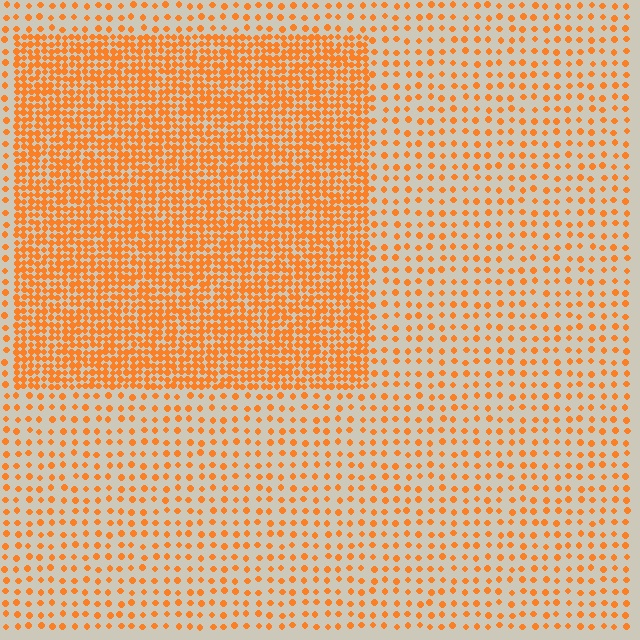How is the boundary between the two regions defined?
The boundary is defined by a change in element density (approximately 2.8x ratio). All elements are the same color, size, and shape.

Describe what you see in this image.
The image contains small orange elements arranged at two different densities. A rectangle-shaped region is visible where the elements are more densely packed than the surrounding area.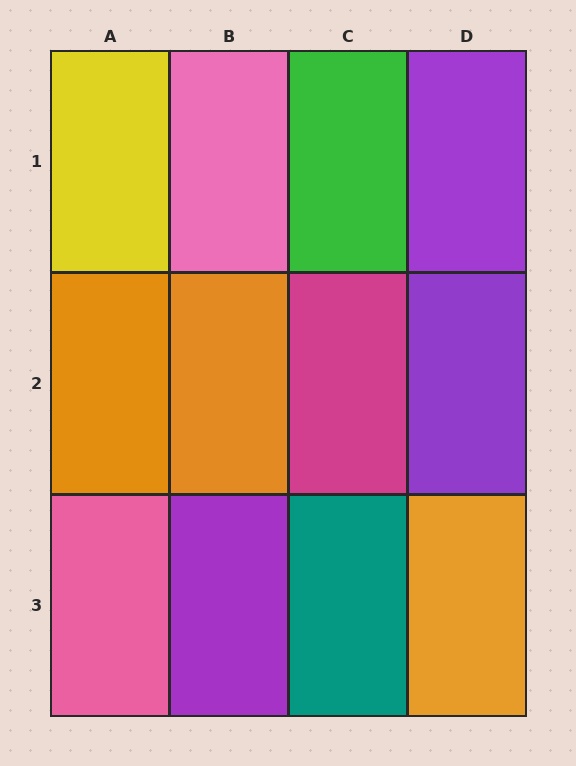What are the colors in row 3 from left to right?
Pink, purple, teal, orange.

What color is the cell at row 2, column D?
Purple.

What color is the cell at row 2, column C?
Magenta.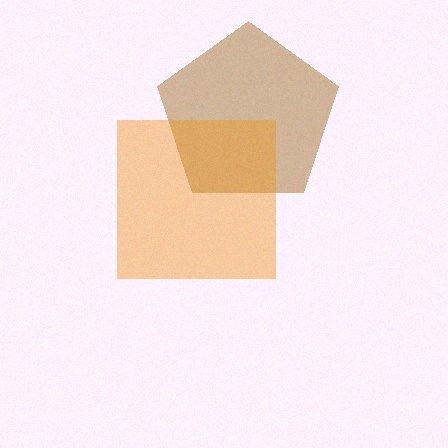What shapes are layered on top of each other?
The layered shapes are: a brown pentagon, an orange square.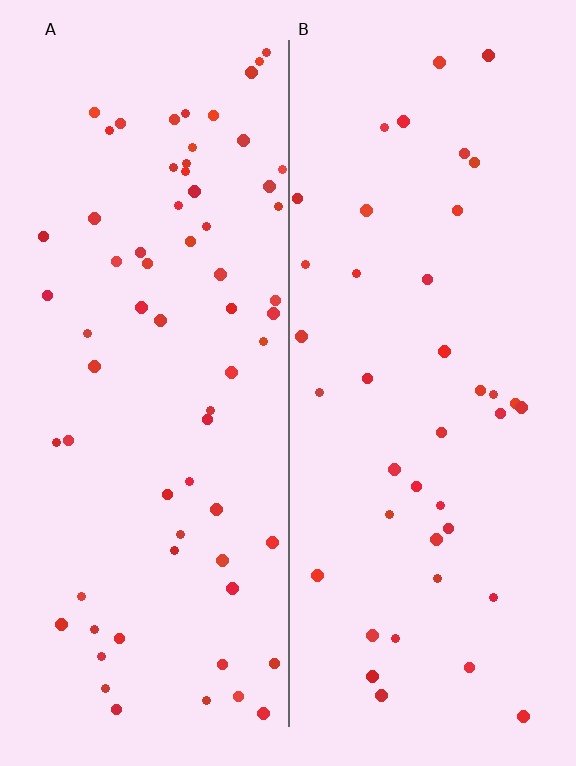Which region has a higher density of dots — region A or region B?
A (the left).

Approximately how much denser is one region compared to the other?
Approximately 1.7× — region A over region B.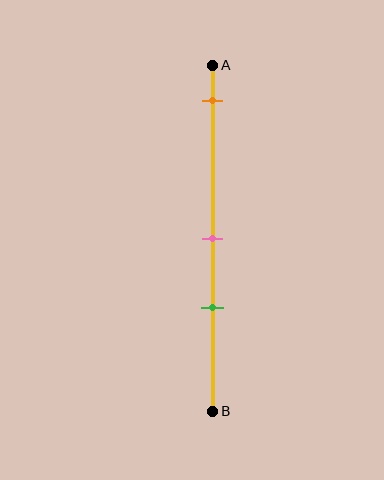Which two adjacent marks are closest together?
The pink and green marks are the closest adjacent pair.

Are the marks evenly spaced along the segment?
No, the marks are not evenly spaced.